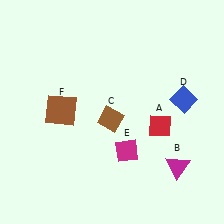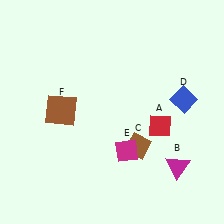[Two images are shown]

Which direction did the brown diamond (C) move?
The brown diamond (C) moved right.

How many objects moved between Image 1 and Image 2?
1 object moved between the two images.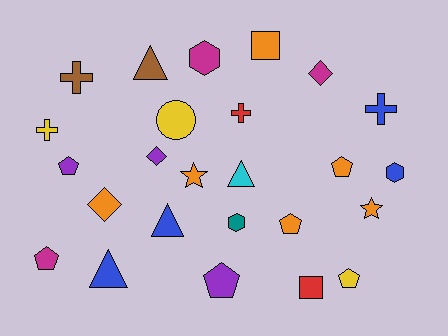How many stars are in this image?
There are 2 stars.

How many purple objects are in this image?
There are 3 purple objects.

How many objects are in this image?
There are 25 objects.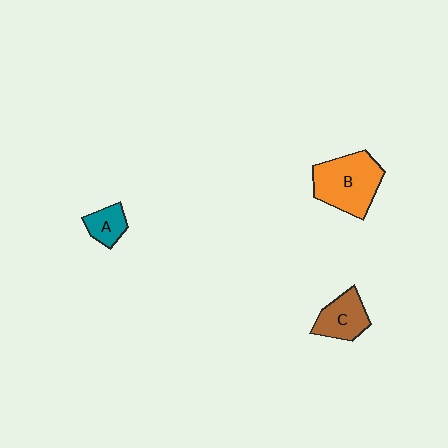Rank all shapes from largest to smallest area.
From largest to smallest: B (orange), C (brown), A (teal).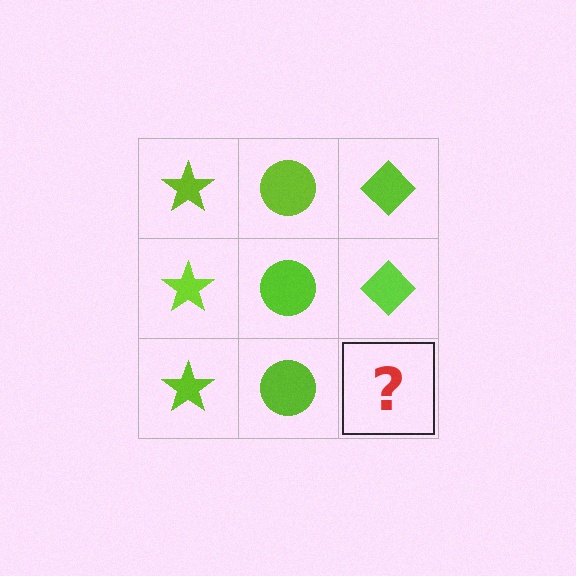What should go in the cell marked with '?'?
The missing cell should contain a lime diamond.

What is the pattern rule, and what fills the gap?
The rule is that each column has a consistent shape. The gap should be filled with a lime diamond.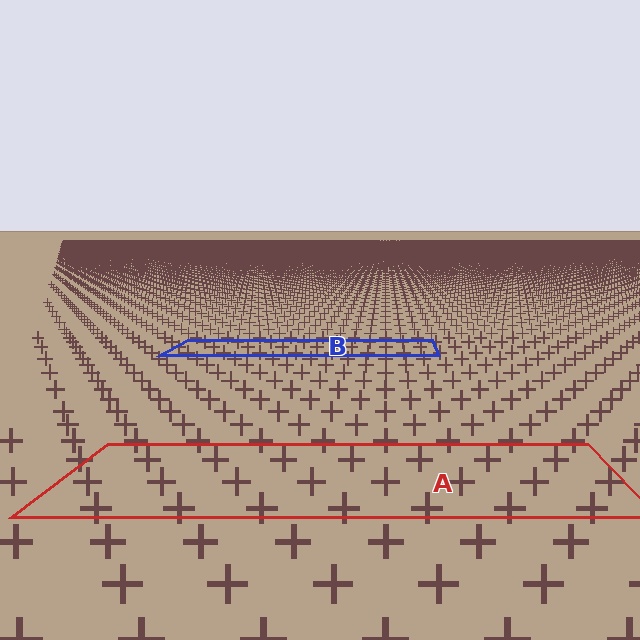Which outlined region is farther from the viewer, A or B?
Region B is farther from the viewer — the texture elements inside it appear smaller and more densely packed.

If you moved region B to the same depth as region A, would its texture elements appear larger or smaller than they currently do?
They would appear larger. At a closer depth, the same texture elements are projected at a bigger on-screen size.